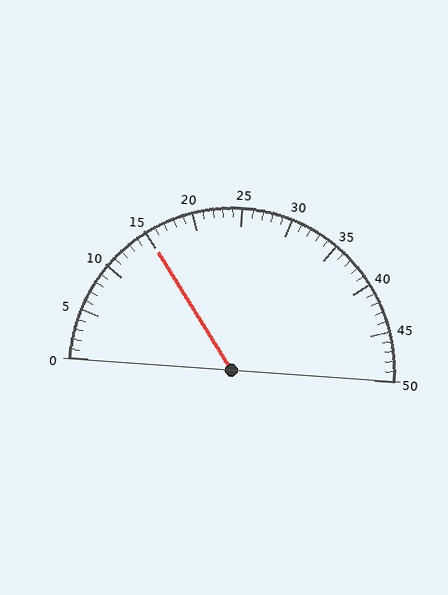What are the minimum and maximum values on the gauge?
The gauge ranges from 0 to 50.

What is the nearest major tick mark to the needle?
The nearest major tick mark is 15.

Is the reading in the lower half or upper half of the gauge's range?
The reading is in the lower half of the range (0 to 50).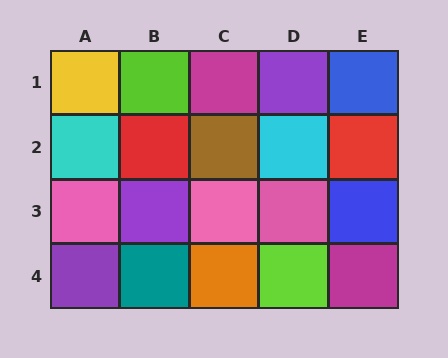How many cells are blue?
2 cells are blue.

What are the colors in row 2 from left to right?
Cyan, red, brown, cyan, red.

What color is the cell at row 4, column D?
Lime.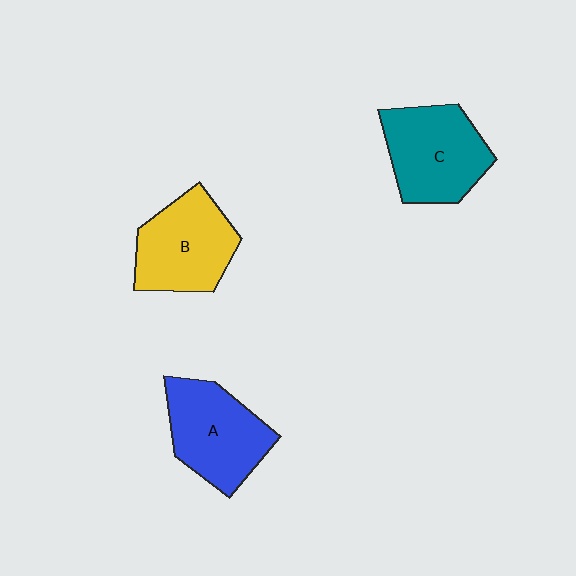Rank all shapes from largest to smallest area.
From largest to smallest: C (teal), A (blue), B (yellow).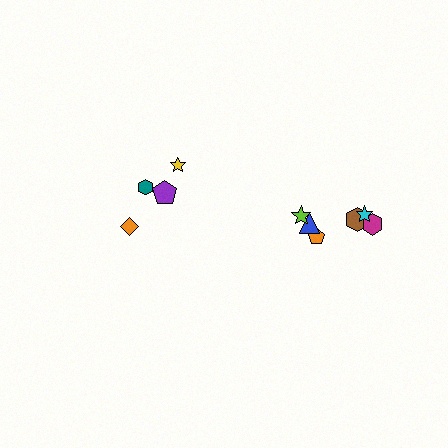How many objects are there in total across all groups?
There are 10 objects.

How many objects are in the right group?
There are 6 objects.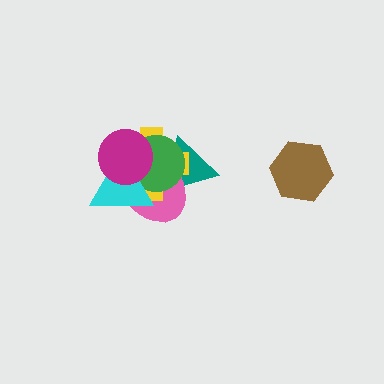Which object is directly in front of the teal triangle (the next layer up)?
The pink ellipse is directly in front of the teal triangle.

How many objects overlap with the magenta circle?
4 objects overlap with the magenta circle.